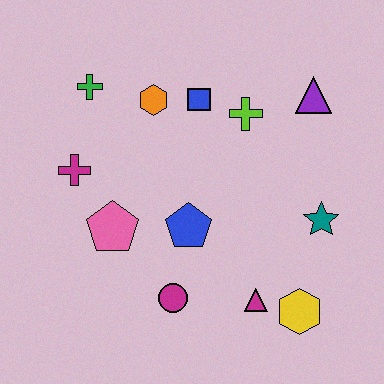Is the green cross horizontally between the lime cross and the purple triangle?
No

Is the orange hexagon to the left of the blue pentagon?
Yes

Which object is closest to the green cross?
The orange hexagon is closest to the green cross.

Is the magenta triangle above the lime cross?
No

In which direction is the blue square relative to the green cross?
The blue square is to the right of the green cross.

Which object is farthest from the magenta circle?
The purple triangle is farthest from the magenta circle.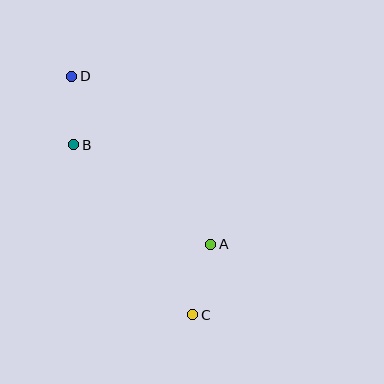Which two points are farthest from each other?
Points C and D are farthest from each other.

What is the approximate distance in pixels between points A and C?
The distance between A and C is approximately 73 pixels.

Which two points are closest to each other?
Points B and D are closest to each other.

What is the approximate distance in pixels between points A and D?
The distance between A and D is approximately 218 pixels.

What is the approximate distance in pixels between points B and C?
The distance between B and C is approximately 208 pixels.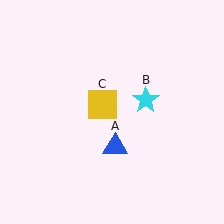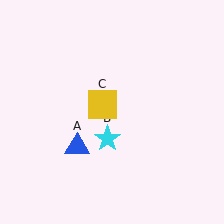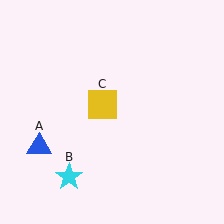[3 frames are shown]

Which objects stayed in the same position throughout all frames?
Yellow square (object C) remained stationary.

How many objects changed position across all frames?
2 objects changed position: blue triangle (object A), cyan star (object B).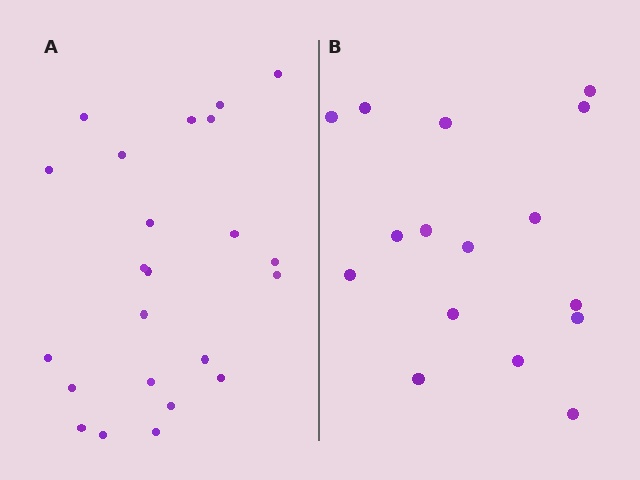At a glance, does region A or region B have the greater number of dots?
Region A (the left region) has more dots.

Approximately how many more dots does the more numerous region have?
Region A has roughly 8 or so more dots than region B.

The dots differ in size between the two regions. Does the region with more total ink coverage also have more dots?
No. Region B has more total ink coverage because its dots are larger, but region A actually contains more individual dots. Total area can be misleading — the number of items is what matters here.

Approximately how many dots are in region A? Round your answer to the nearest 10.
About 20 dots. (The exact count is 23, which rounds to 20.)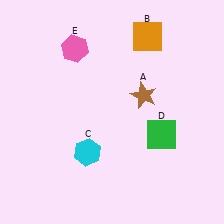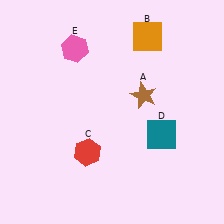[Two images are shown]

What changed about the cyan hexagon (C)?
In Image 1, C is cyan. In Image 2, it changed to red.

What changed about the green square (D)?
In Image 1, D is green. In Image 2, it changed to teal.